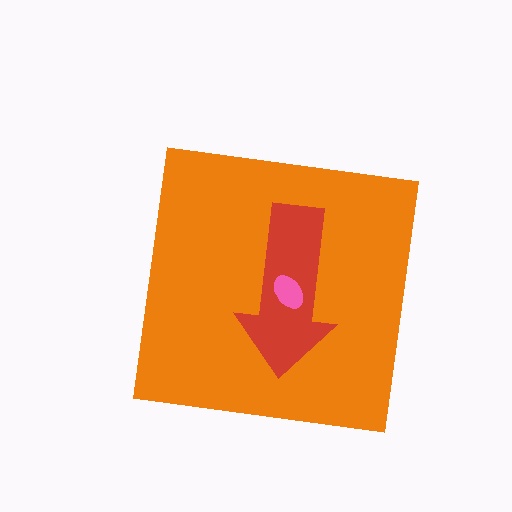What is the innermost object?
The pink ellipse.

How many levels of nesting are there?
3.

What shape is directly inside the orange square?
The red arrow.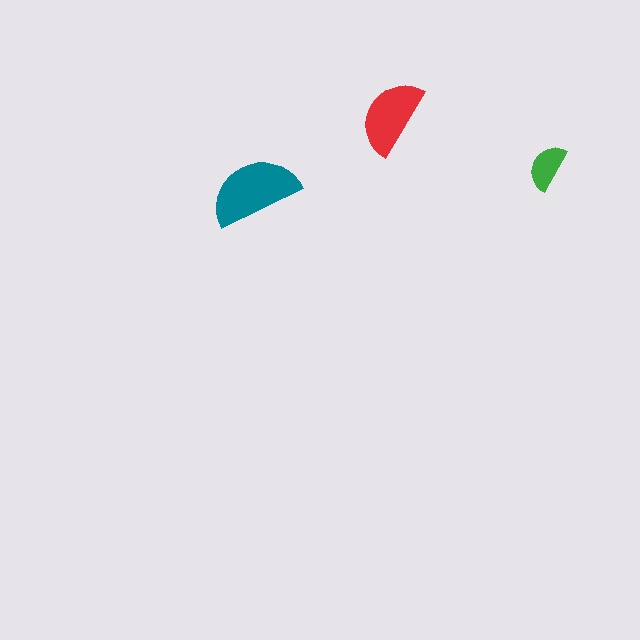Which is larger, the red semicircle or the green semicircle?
The red one.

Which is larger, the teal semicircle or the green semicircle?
The teal one.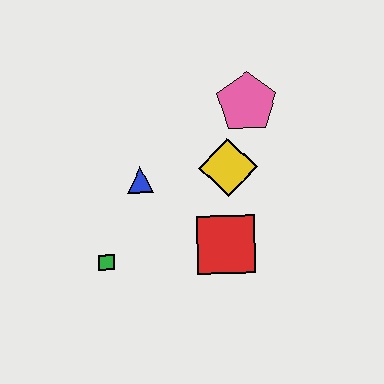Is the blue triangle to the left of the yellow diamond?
Yes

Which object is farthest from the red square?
The pink pentagon is farthest from the red square.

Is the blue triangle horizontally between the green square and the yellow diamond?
Yes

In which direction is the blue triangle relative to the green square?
The blue triangle is above the green square.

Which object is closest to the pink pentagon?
The yellow diamond is closest to the pink pentagon.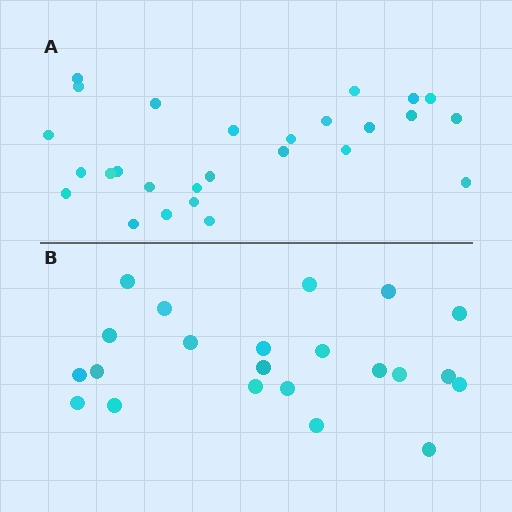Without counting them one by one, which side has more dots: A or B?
Region A (the top region) has more dots.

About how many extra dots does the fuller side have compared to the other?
Region A has about 5 more dots than region B.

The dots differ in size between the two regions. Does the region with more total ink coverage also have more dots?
No. Region B has more total ink coverage because its dots are larger, but region A actually contains more individual dots. Total area can be misleading — the number of items is what matters here.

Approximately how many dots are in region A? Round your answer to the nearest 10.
About 30 dots. (The exact count is 27, which rounds to 30.)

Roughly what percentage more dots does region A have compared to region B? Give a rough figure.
About 25% more.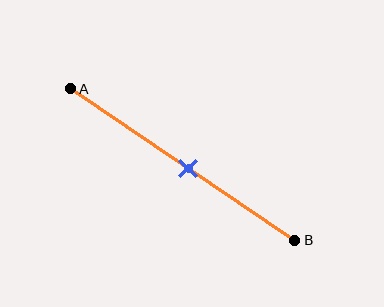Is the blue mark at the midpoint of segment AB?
Yes, the mark is approximately at the midpoint.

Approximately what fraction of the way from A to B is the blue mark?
The blue mark is approximately 55% of the way from A to B.